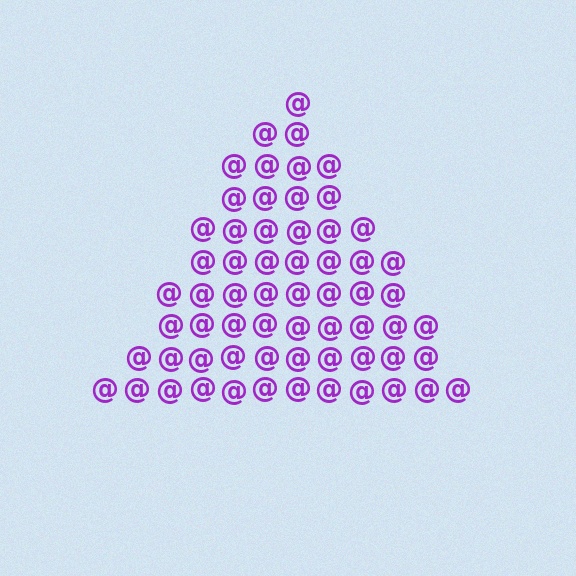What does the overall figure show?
The overall figure shows a triangle.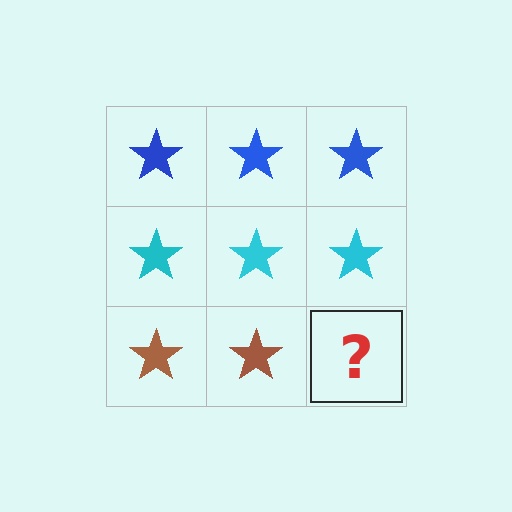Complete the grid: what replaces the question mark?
The question mark should be replaced with a brown star.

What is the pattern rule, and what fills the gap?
The rule is that each row has a consistent color. The gap should be filled with a brown star.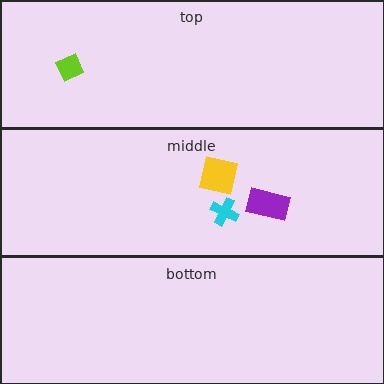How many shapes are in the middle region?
3.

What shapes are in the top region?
The lime diamond.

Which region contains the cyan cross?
The middle region.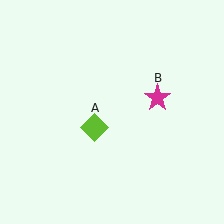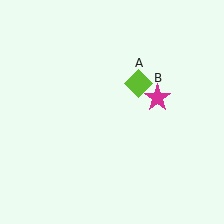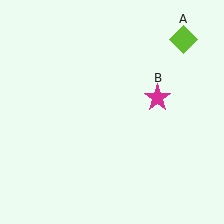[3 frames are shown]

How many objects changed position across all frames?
1 object changed position: lime diamond (object A).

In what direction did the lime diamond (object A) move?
The lime diamond (object A) moved up and to the right.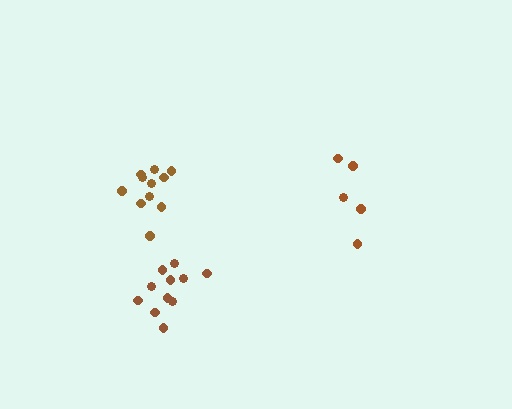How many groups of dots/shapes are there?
There are 3 groups.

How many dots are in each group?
Group 1: 11 dots, Group 2: 11 dots, Group 3: 5 dots (27 total).